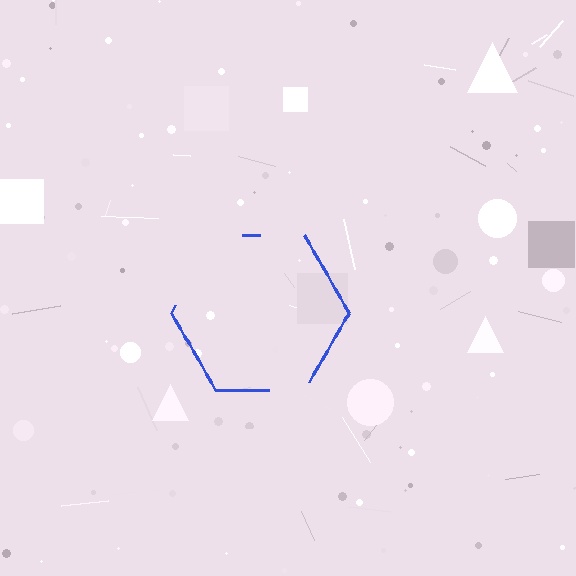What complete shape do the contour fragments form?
The contour fragments form a hexagon.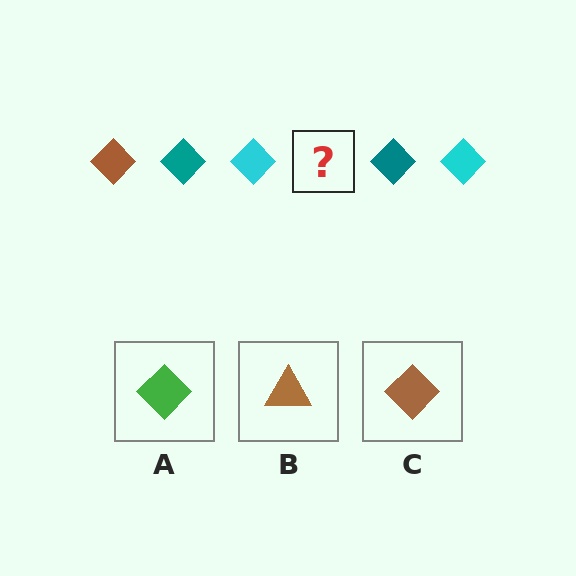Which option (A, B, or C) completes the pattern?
C.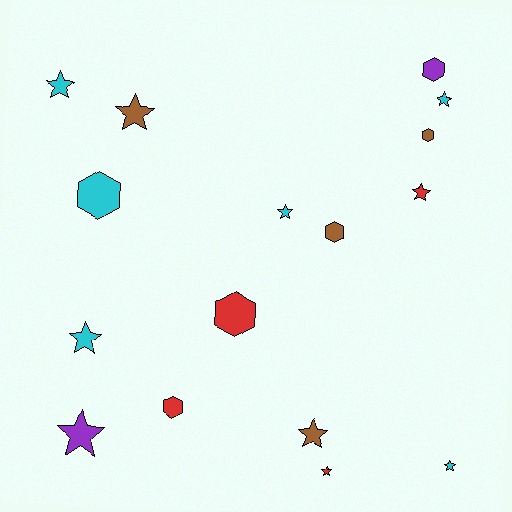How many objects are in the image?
There are 16 objects.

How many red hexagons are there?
There are 2 red hexagons.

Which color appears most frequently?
Cyan, with 6 objects.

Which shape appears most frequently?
Star, with 10 objects.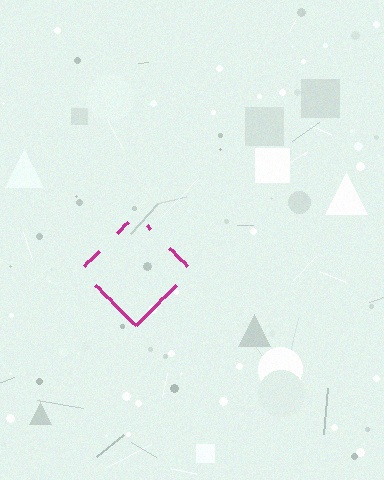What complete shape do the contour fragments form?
The contour fragments form a diamond.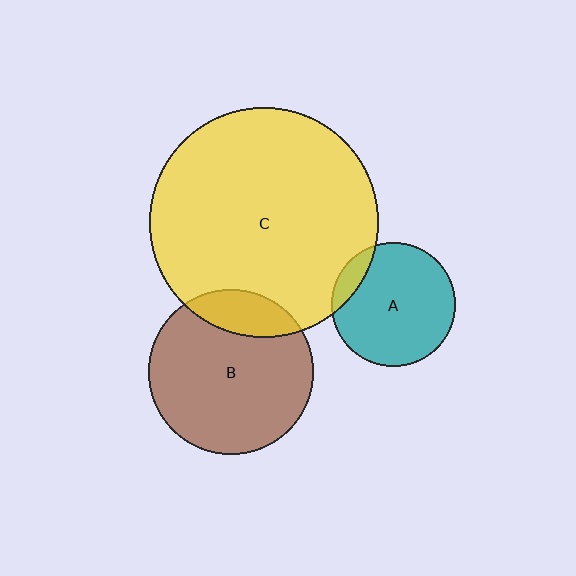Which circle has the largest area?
Circle C (yellow).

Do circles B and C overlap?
Yes.